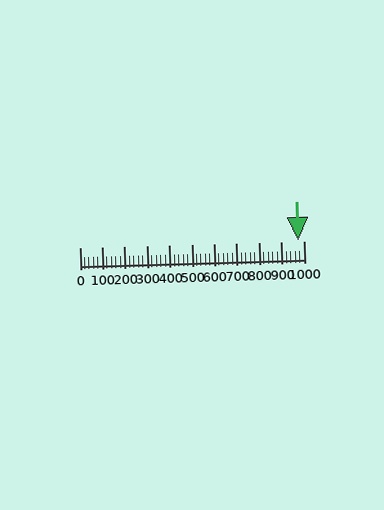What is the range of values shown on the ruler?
The ruler shows values from 0 to 1000.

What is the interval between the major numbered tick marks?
The major tick marks are spaced 100 units apart.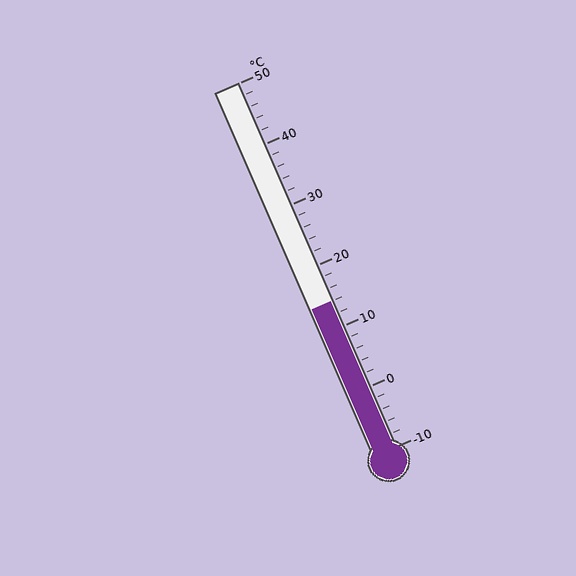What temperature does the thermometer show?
The thermometer shows approximately 14°C.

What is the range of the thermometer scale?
The thermometer scale ranges from -10°C to 50°C.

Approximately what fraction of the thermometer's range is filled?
The thermometer is filled to approximately 40% of its range.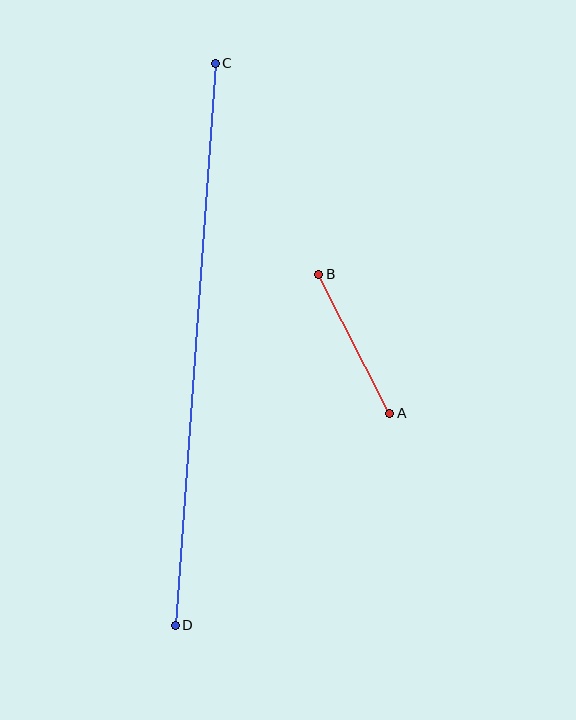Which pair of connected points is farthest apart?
Points C and D are farthest apart.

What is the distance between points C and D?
The distance is approximately 563 pixels.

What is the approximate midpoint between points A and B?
The midpoint is at approximately (354, 344) pixels.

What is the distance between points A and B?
The distance is approximately 156 pixels.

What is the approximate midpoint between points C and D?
The midpoint is at approximately (195, 344) pixels.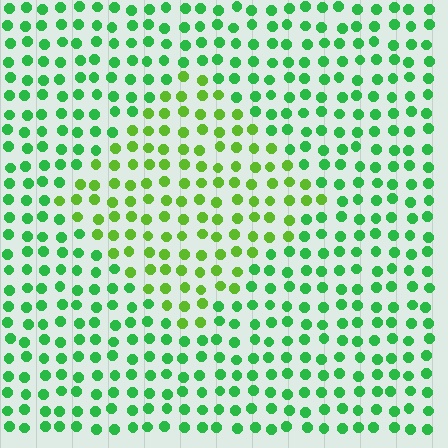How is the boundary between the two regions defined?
The boundary is defined purely by a slight shift in hue (about 34 degrees). Spacing, size, and orientation are identical on both sides.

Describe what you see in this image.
The image is filled with small green elements in a uniform arrangement. A diamond-shaped region is visible where the elements are tinted to a slightly different hue, forming a subtle color boundary.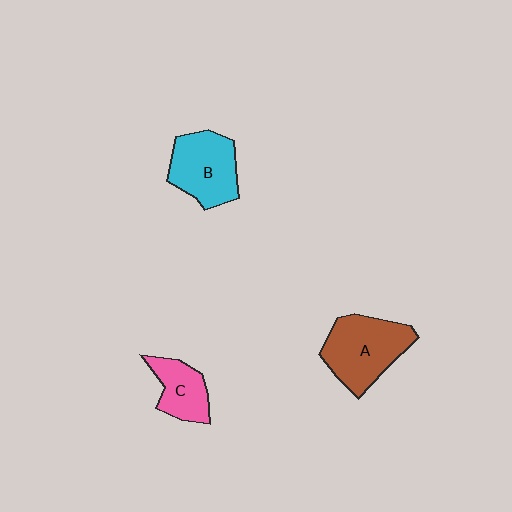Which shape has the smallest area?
Shape C (pink).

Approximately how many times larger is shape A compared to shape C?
Approximately 1.7 times.